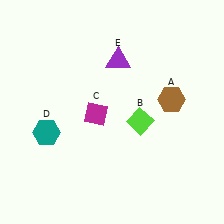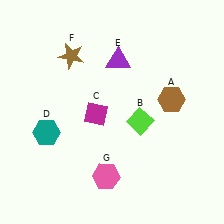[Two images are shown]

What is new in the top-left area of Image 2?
A brown star (F) was added in the top-left area of Image 2.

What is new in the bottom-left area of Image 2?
A pink hexagon (G) was added in the bottom-left area of Image 2.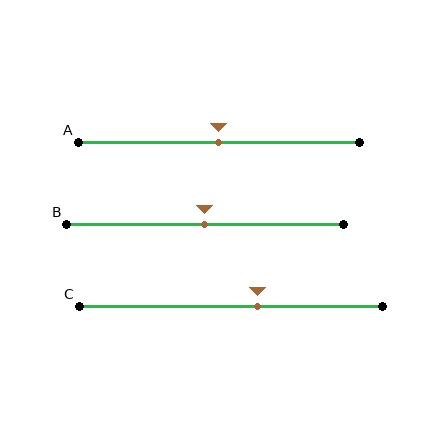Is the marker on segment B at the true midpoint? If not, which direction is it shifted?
Yes, the marker on segment B is at the true midpoint.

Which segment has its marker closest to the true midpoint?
Segment A has its marker closest to the true midpoint.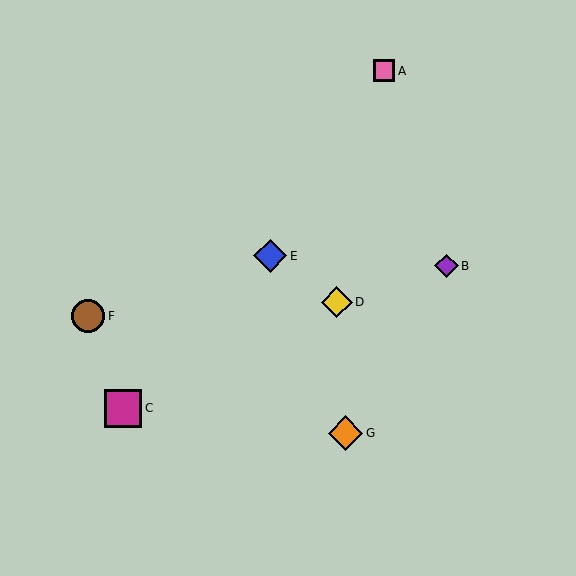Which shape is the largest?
The magenta square (labeled C) is the largest.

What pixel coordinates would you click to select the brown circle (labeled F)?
Click at (88, 316) to select the brown circle F.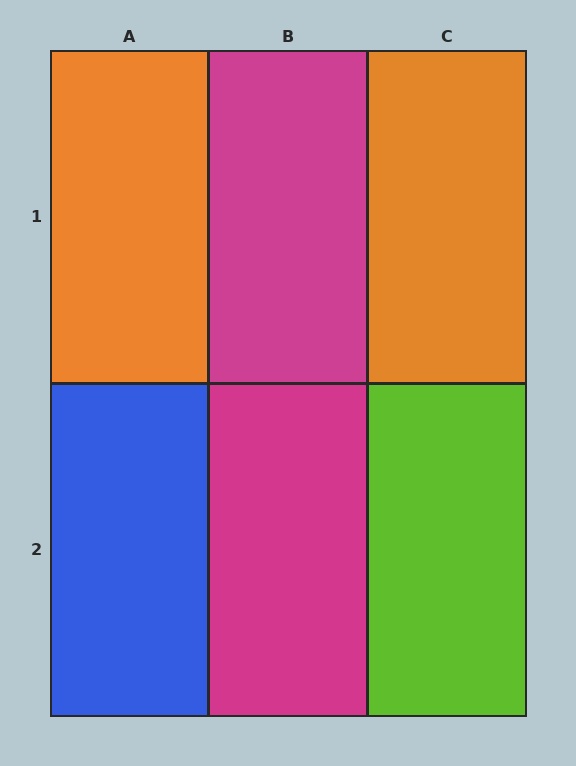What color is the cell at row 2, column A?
Blue.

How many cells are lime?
1 cell is lime.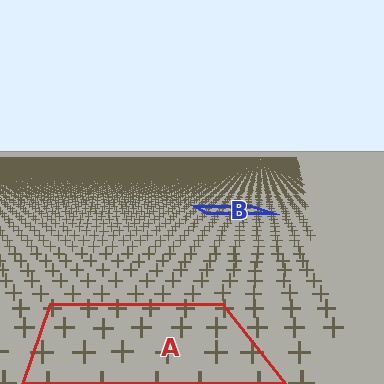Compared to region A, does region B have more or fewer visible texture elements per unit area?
Region B has more texture elements per unit area — they are packed more densely because it is farther away.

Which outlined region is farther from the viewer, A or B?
Region B is farther from the viewer — the texture elements inside it appear smaller and more densely packed.